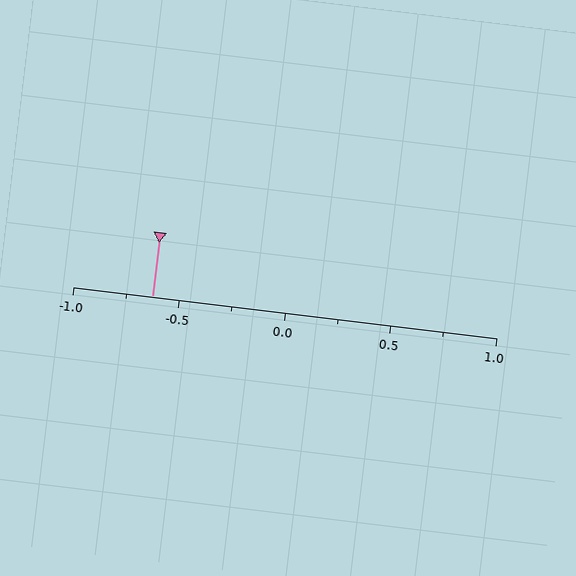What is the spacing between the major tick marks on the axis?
The major ticks are spaced 0.5 apart.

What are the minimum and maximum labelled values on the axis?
The axis runs from -1.0 to 1.0.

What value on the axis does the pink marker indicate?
The marker indicates approximately -0.62.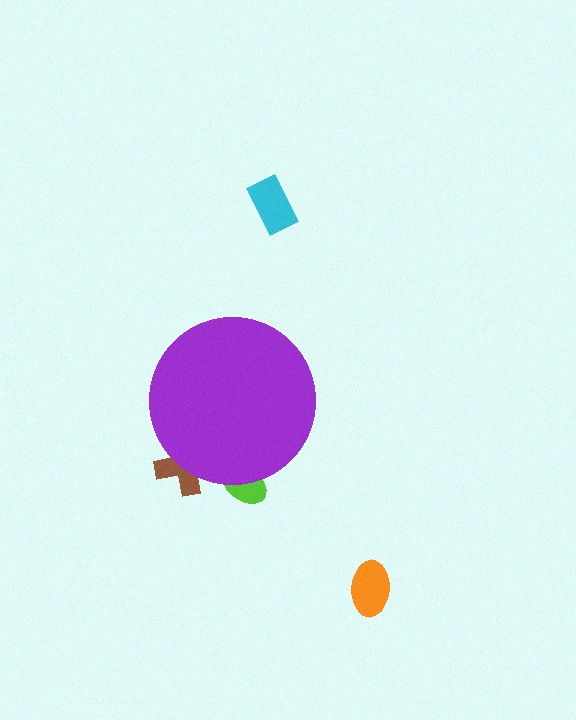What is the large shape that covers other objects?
A purple circle.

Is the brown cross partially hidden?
Yes, the brown cross is partially hidden behind the purple circle.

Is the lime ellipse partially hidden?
Yes, the lime ellipse is partially hidden behind the purple circle.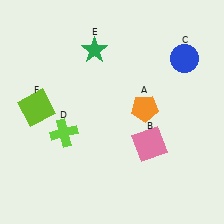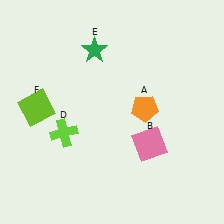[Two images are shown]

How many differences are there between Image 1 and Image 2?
There is 1 difference between the two images.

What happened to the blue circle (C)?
The blue circle (C) was removed in Image 2. It was in the top-right area of Image 1.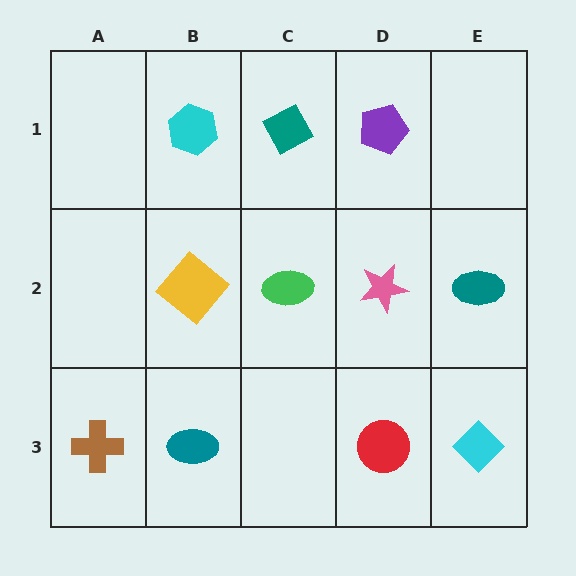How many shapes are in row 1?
3 shapes.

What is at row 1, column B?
A cyan hexagon.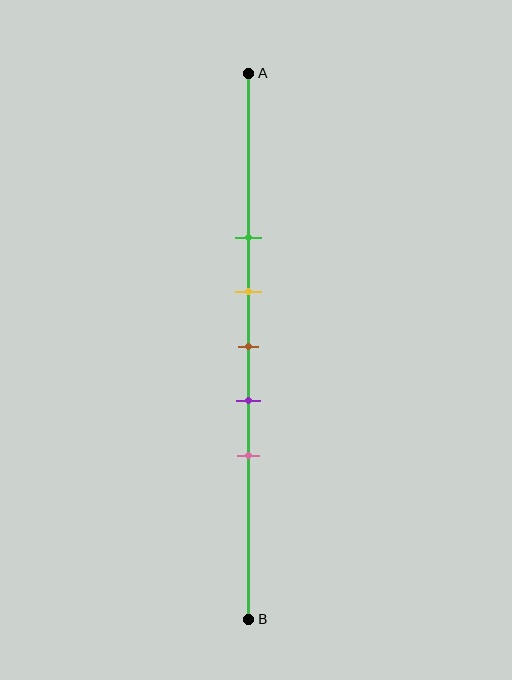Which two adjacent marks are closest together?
The yellow and brown marks are the closest adjacent pair.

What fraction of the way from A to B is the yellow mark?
The yellow mark is approximately 40% (0.4) of the way from A to B.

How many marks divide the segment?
There are 5 marks dividing the segment.